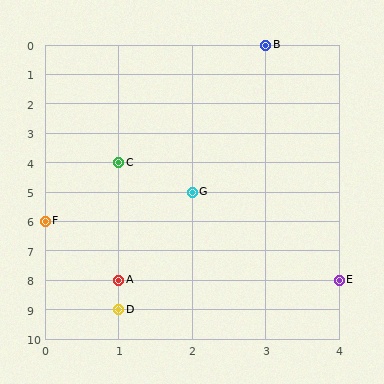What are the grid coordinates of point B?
Point B is at grid coordinates (3, 0).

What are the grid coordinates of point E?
Point E is at grid coordinates (4, 8).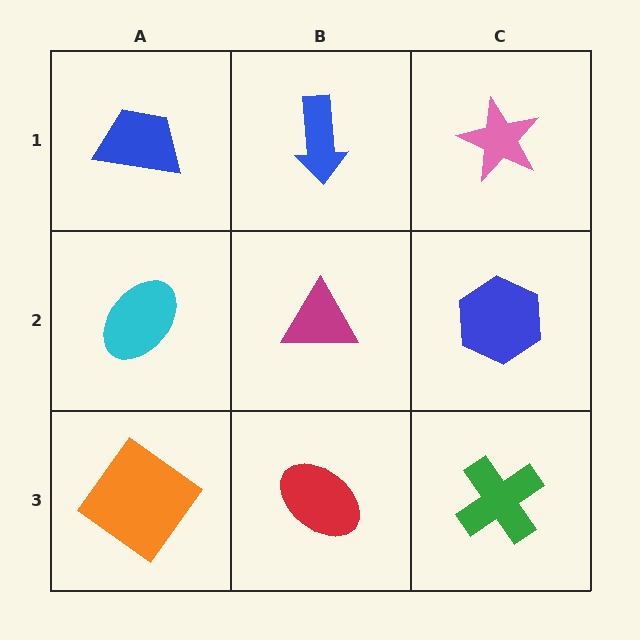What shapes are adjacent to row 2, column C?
A pink star (row 1, column C), a green cross (row 3, column C), a magenta triangle (row 2, column B).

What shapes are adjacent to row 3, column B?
A magenta triangle (row 2, column B), an orange diamond (row 3, column A), a green cross (row 3, column C).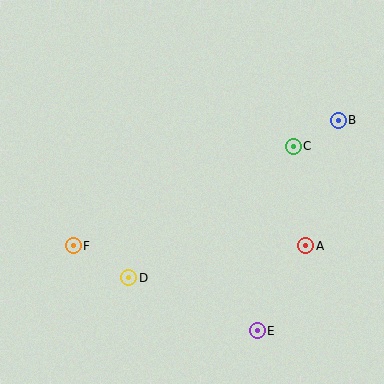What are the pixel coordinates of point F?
Point F is at (73, 246).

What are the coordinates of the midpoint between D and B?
The midpoint between D and B is at (233, 199).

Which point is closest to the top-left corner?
Point F is closest to the top-left corner.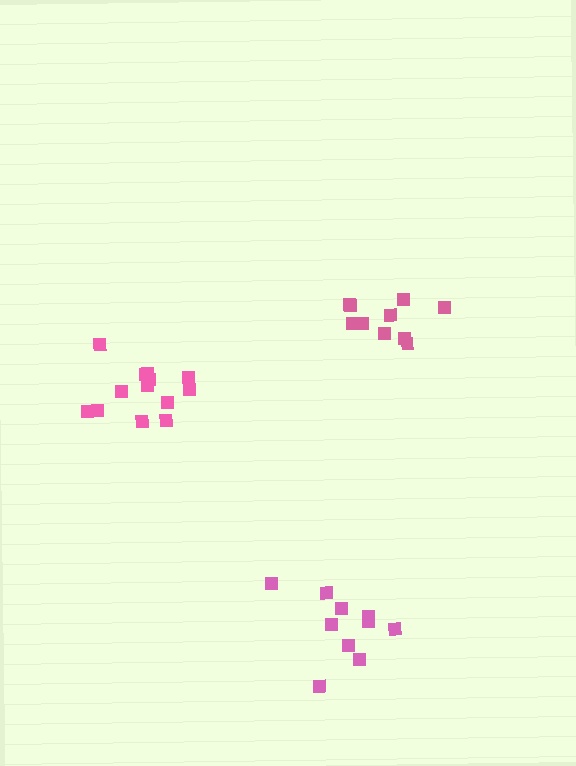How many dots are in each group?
Group 1: 10 dots, Group 2: 13 dots, Group 3: 10 dots (33 total).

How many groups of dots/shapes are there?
There are 3 groups.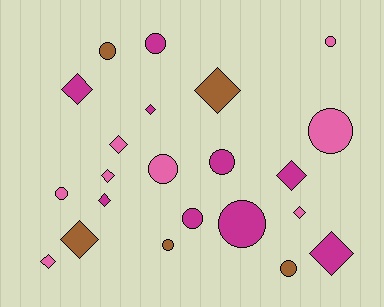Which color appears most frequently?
Magenta, with 9 objects.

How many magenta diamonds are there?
There are 5 magenta diamonds.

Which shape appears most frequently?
Diamond, with 11 objects.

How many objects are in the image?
There are 22 objects.